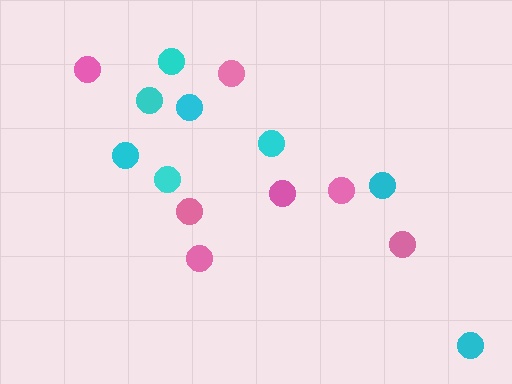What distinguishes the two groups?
There are 2 groups: one group of cyan circles (8) and one group of pink circles (7).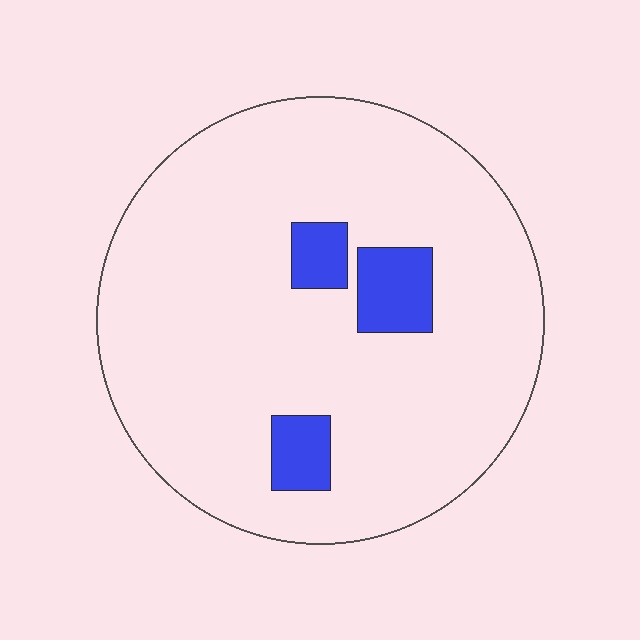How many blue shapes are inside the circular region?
3.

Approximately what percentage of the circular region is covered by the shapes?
Approximately 10%.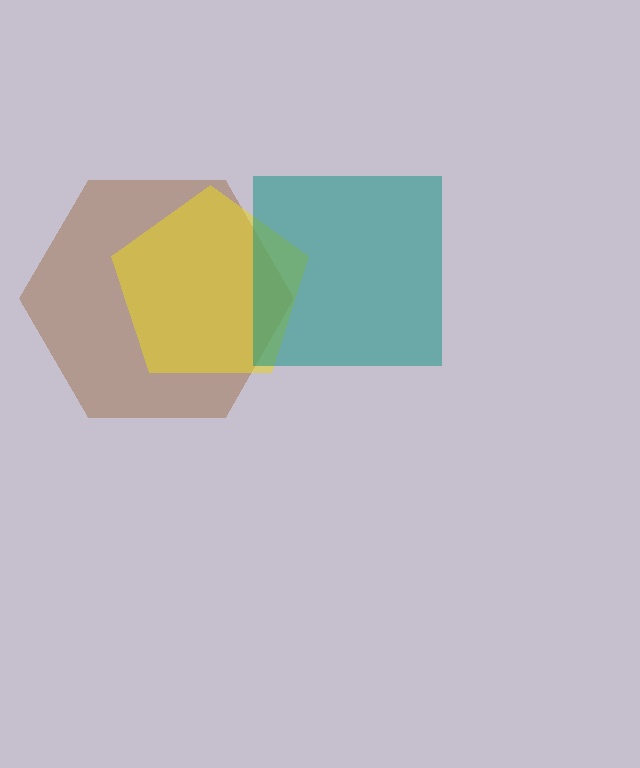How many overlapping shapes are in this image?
There are 3 overlapping shapes in the image.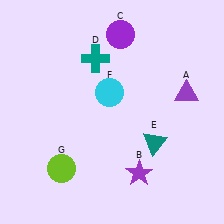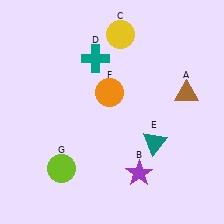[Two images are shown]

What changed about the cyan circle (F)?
In Image 1, F is cyan. In Image 2, it changed to orange.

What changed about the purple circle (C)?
In Image 1, C is purple. In Image 2, it changed to yellow.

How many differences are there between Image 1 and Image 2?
There are 3 differences between the two images.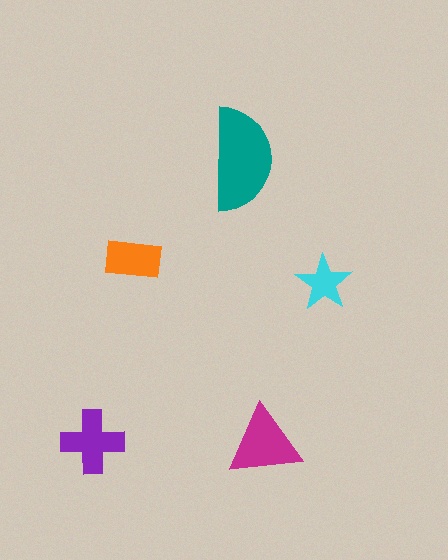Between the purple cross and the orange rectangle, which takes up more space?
The purple cross.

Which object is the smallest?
The cyan star.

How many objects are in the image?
There are 5 objects in the image.